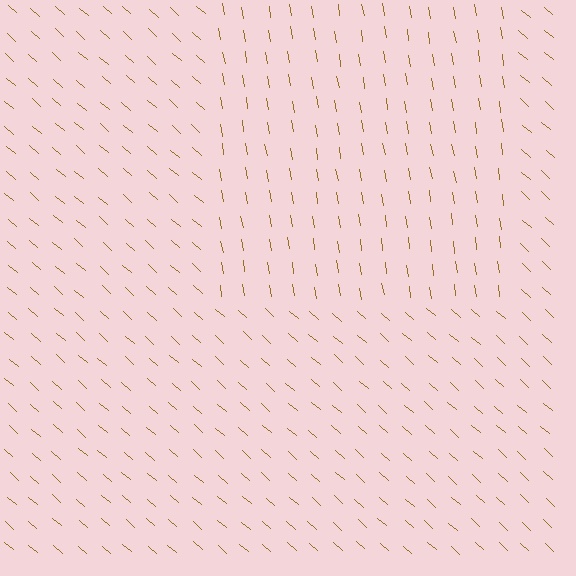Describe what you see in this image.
The image is filled with small brown line segments. A rectangle region in the image has lines oriented differently from the surrounding lines, creating a visible texture boundary.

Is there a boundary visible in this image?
Yes, there is a texture boundary formed by a change in line orientation.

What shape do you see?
I see a rectangle.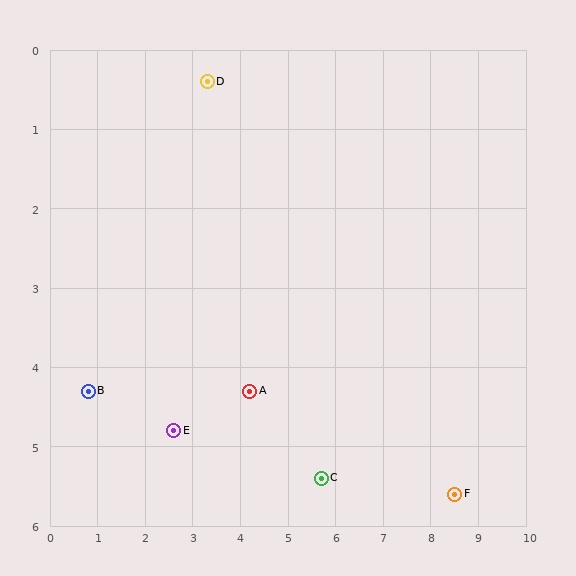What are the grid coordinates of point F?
Point F is at approximately (8.5, 5.6).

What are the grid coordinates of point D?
Point D is at approximately (3.3, 0.4).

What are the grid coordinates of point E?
Point E is at approximately (2.6, 4.8).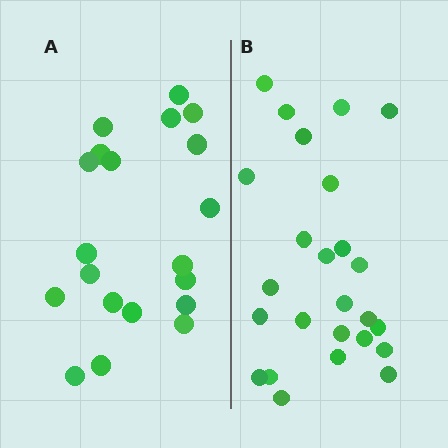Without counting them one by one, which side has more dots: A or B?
Region B (the right region) has more dots.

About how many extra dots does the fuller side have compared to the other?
Region B has about 5 more dots than region A.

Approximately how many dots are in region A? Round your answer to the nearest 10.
About 20 dots.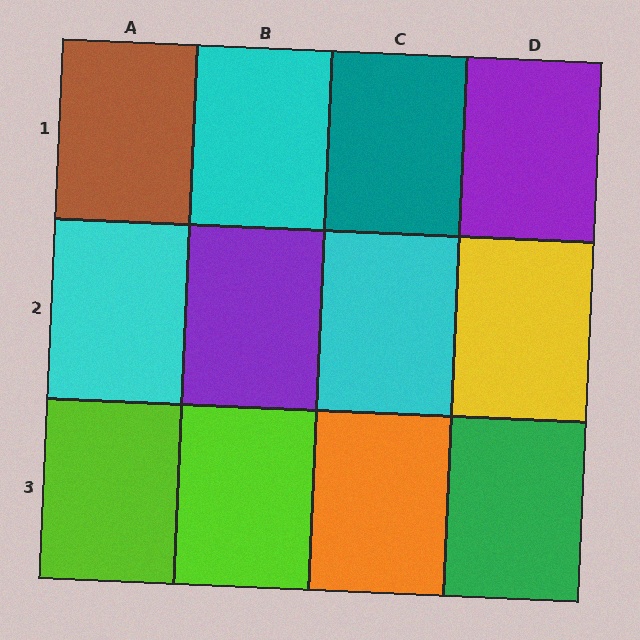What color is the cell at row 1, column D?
Purple.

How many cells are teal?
1 cell is teal.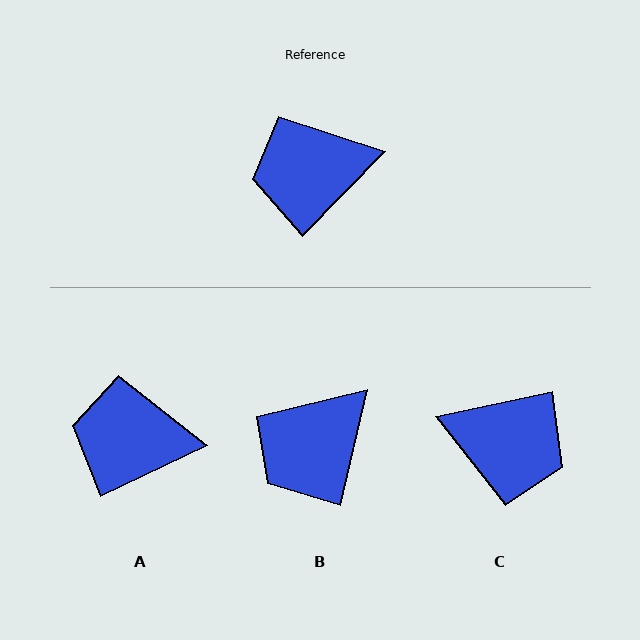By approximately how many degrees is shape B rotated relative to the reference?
Approximately 32 degrees counter-clockwise.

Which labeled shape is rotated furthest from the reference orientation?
C, about 146 degrees away.